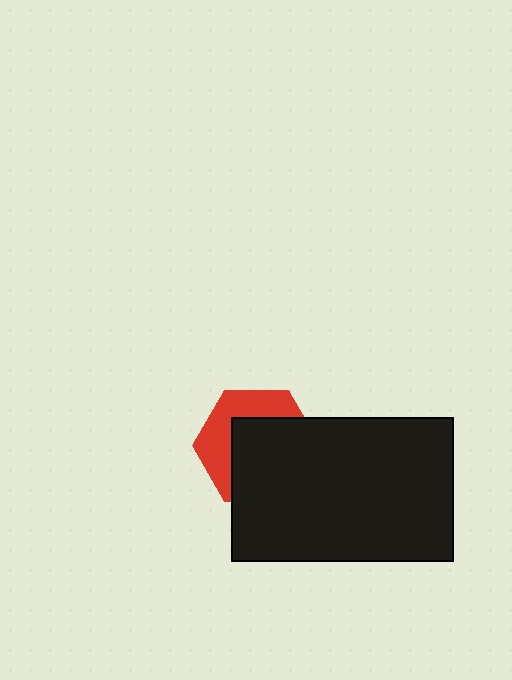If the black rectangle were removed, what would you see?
You would see the complete red hexagon.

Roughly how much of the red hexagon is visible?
A small part of it is visible (roughly 41%).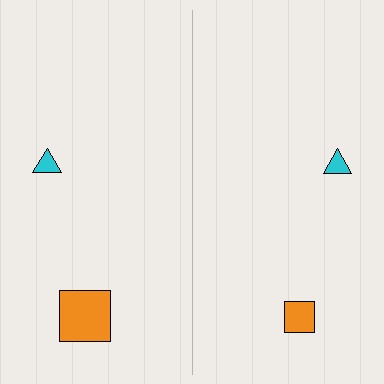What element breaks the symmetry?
The orange square on the right side has a different size than its mirror counterpart.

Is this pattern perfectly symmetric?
No, the pattern is not perfectly symmetric. The orange square on the right side has a different size than its mirror counterpart.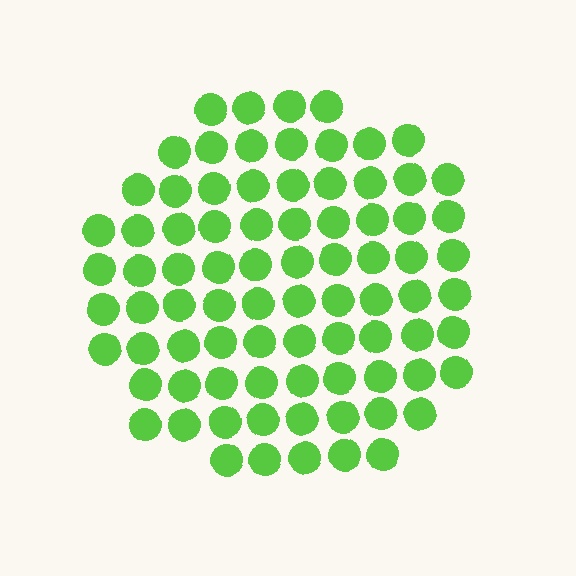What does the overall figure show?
The overall figure shows a circle.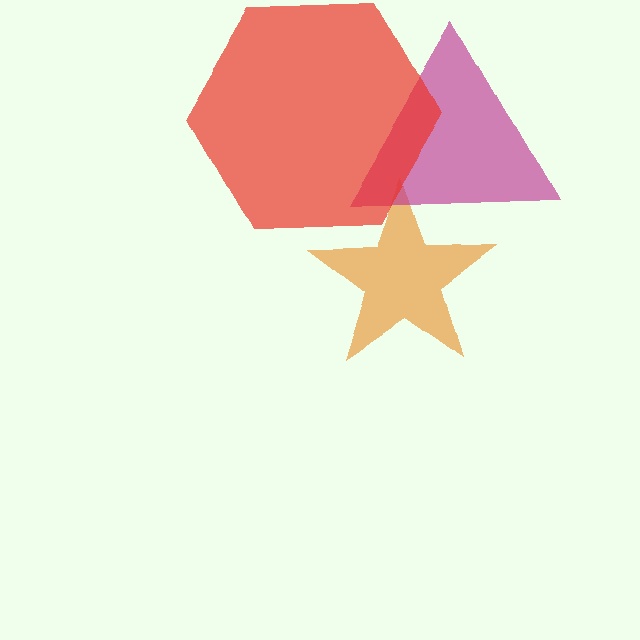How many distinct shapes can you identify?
There are 3 distinct shapes: an orange star, a magenta triangle, a red hexagon.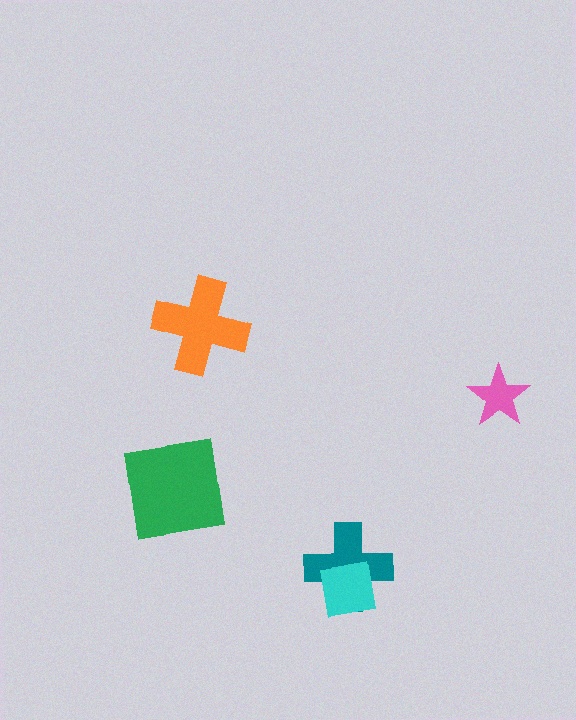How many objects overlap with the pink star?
0 objects overlap with the pink star.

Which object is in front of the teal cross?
The cyan square is in front of the teal cross.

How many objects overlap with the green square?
0 objects overlap with the green square.